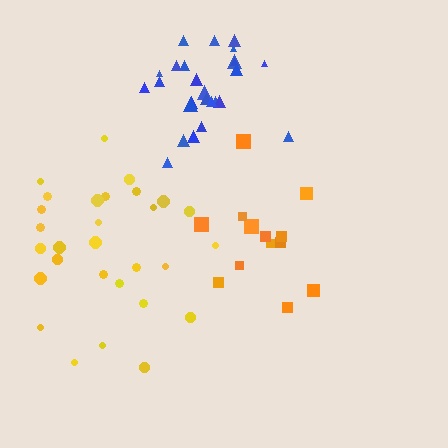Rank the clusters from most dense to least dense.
blue, yellow, orange.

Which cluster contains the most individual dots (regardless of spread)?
Yellow (29).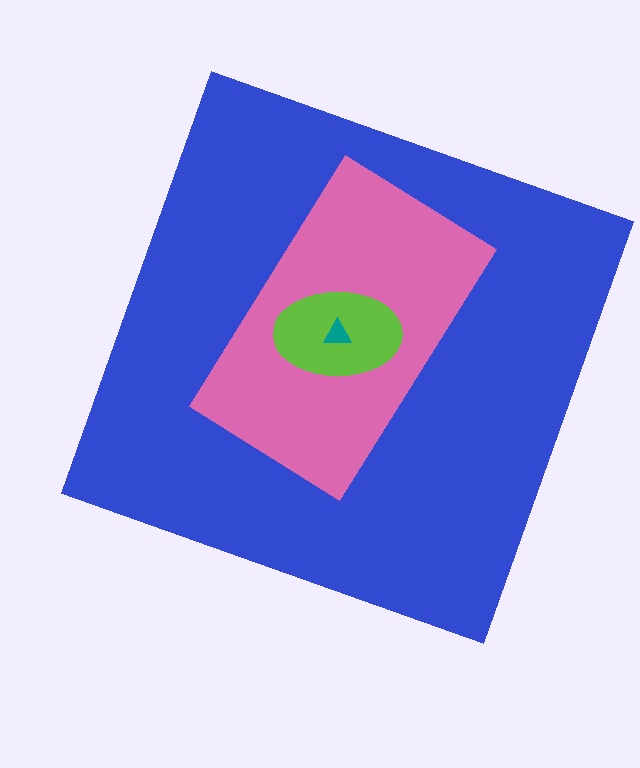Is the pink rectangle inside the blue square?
Yes.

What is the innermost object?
The teal triangle.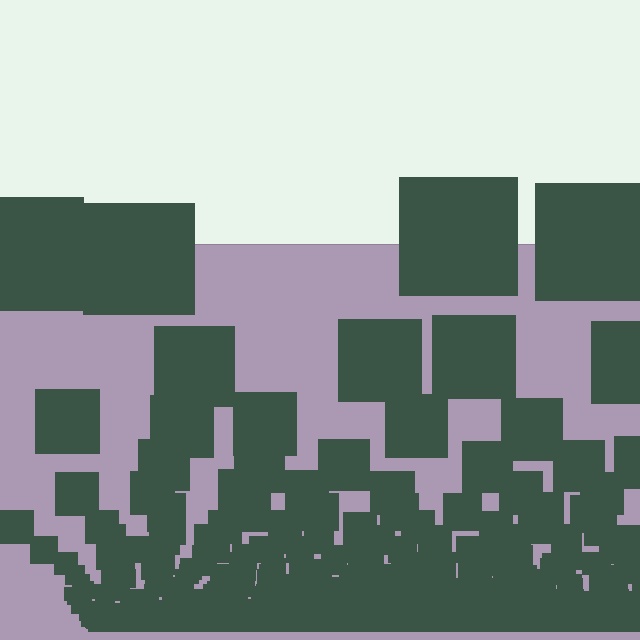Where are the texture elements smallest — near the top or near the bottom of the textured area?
Near the bottom.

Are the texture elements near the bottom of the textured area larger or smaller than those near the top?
Smaller. The gradient is inverted — elements near the bottom are smaller and denser.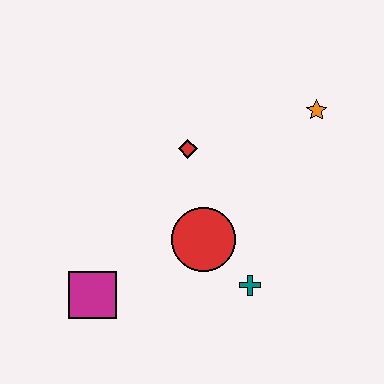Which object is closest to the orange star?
The red diamond is closest to the orange star.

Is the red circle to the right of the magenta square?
Yes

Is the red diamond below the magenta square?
No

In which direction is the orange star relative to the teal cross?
The orange star is above the teal cross.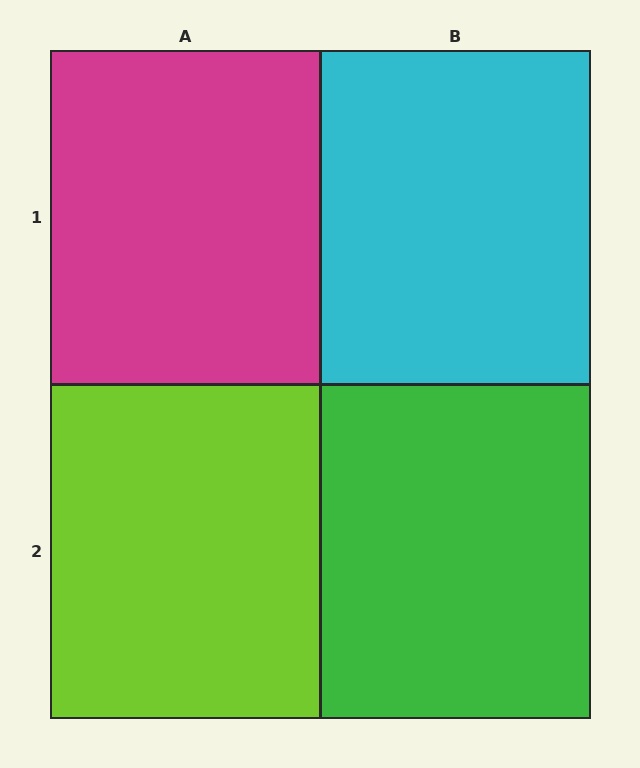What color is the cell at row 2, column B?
Green.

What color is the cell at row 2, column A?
Lime.